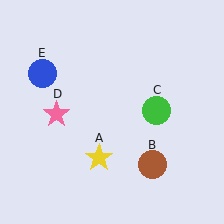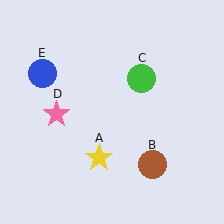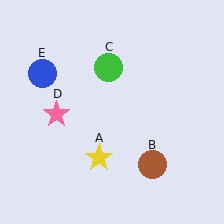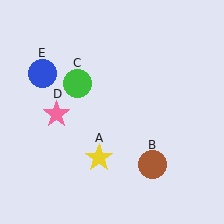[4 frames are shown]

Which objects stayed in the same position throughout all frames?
Yellow star (object A) and brown circle (object B) and pink star (object D) and blue circle (object E) remained stationary.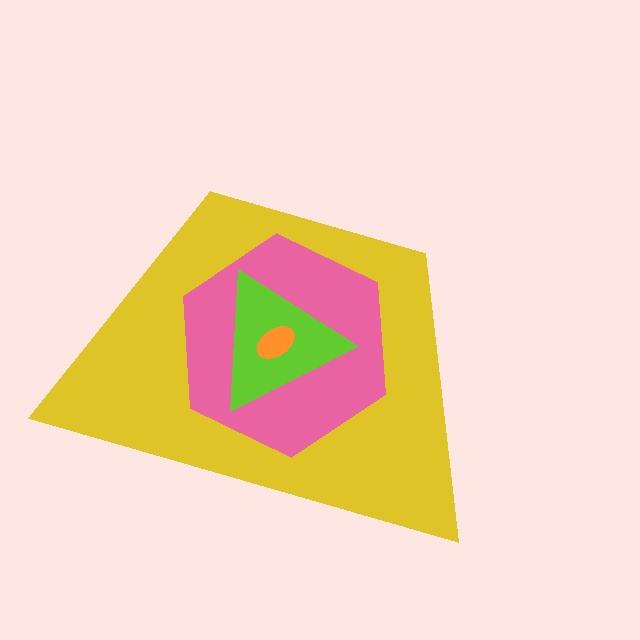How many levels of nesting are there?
4.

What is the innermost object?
The orange ellipse.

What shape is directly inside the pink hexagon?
The lime triangle.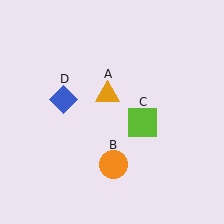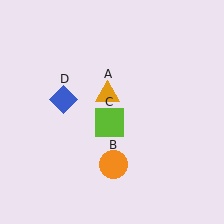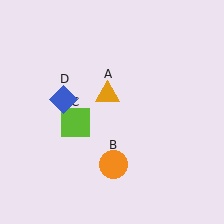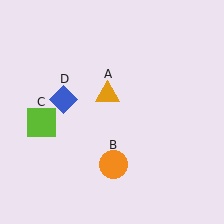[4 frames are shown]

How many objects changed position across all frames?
1 object changed position: lime square (object C).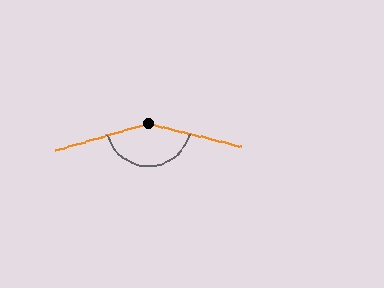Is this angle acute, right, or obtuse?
It is obtuse.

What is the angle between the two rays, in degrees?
Approximately 149 degrees.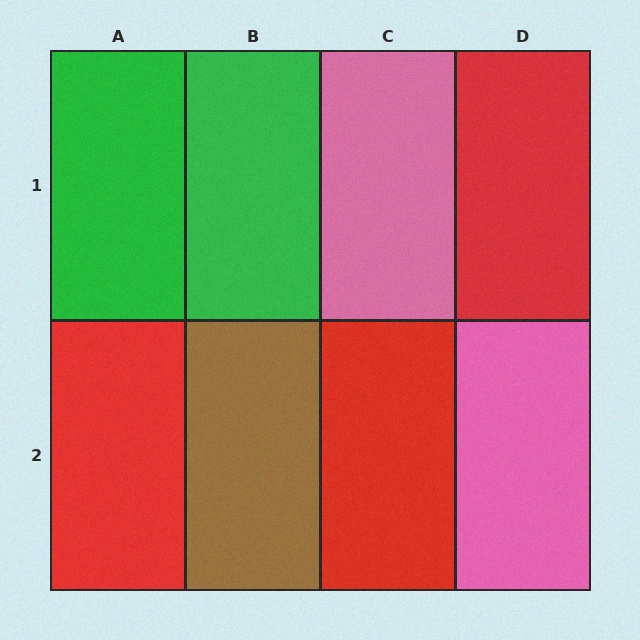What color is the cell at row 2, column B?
Brown.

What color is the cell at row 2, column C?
Red.